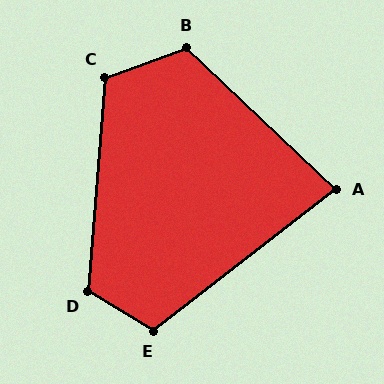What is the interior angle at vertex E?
Approximately 111 degrees (obtuse).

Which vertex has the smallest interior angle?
A, at approximately 81 degrees.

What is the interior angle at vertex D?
Approximately 116 degrees (obtuse).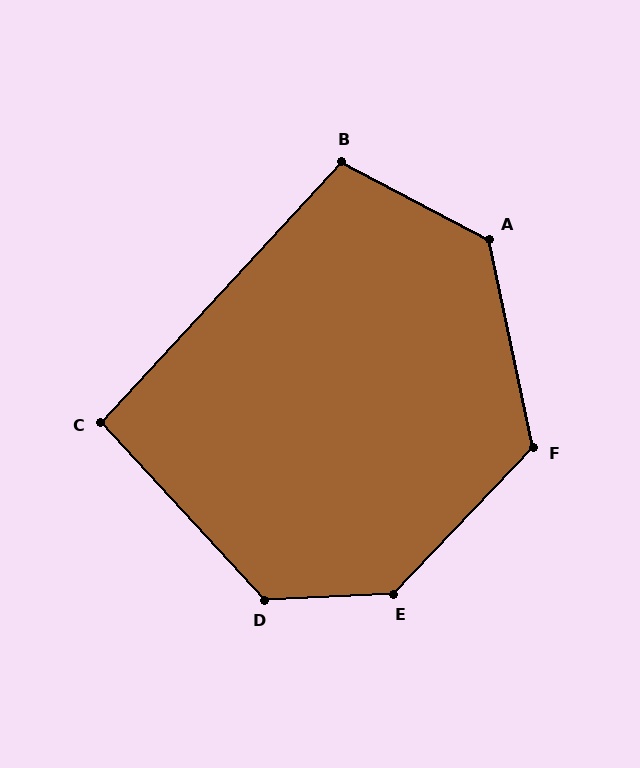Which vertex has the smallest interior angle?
C, at approximately 94 degrees.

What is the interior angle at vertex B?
Approximately 105 degrees (obtuse).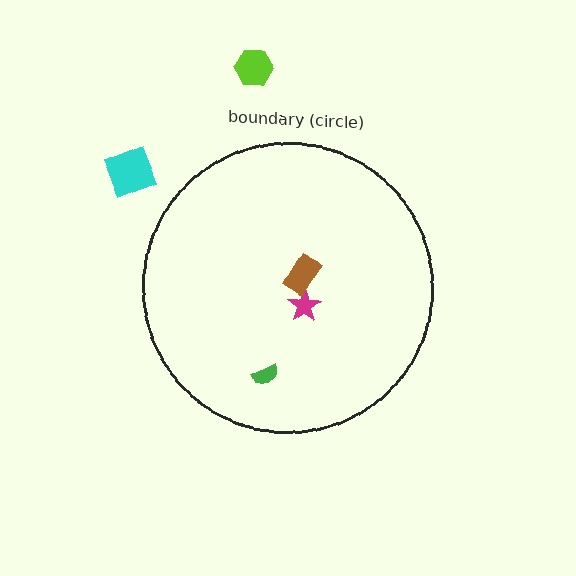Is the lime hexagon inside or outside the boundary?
Outside.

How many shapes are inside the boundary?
3 inside, 2 outside.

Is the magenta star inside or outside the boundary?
Inside.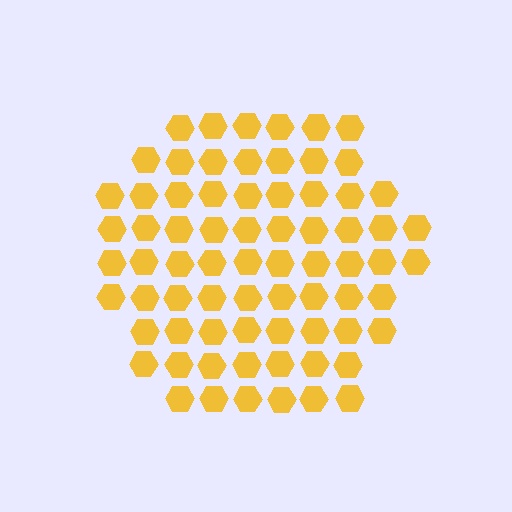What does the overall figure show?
The overall figure shows a hexagon.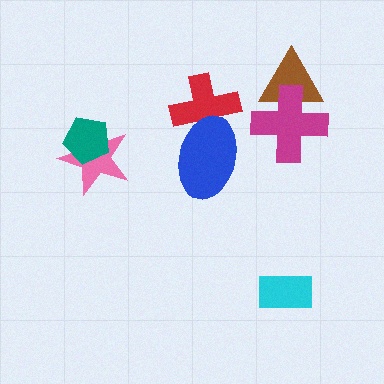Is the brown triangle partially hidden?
Yes, it is partially covered by another shape.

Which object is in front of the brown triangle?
The magenta cross is in front of the brown triangle.